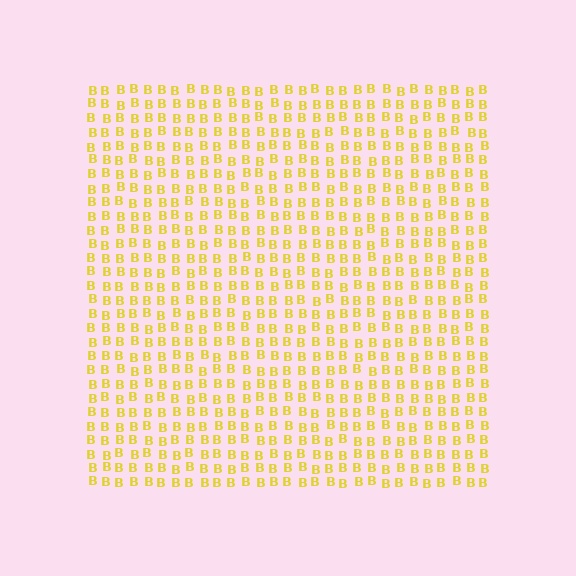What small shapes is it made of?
It is made of small letter B's.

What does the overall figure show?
The overall figure shows a square.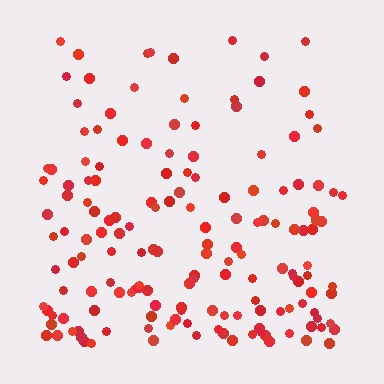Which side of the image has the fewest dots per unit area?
The top.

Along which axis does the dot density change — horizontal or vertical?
Vertical.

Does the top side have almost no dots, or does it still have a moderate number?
Still a moderate number, just noticeably fewer than the bottom.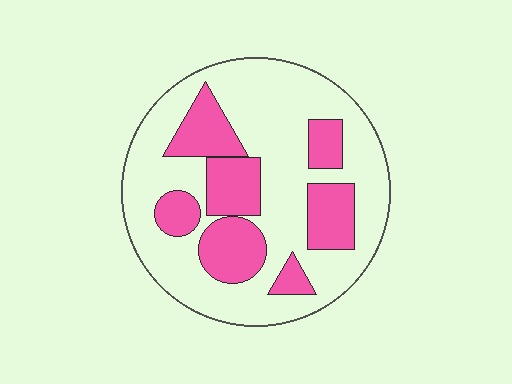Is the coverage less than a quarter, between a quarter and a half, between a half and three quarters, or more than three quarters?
Between a quarter and a half.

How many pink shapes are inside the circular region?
7.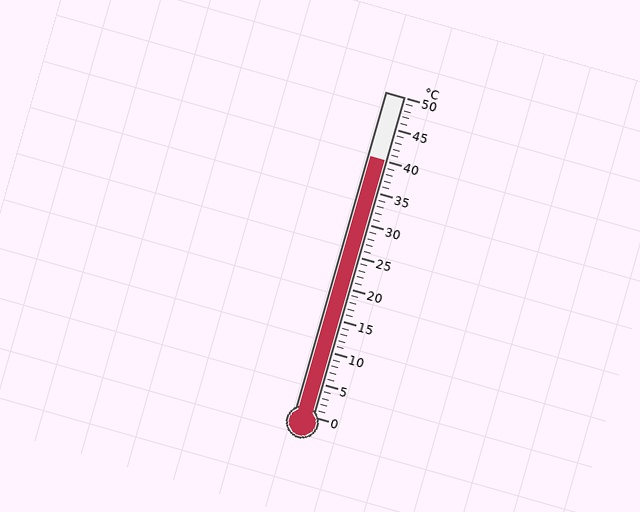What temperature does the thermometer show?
The thermometer shows approximately 40°C.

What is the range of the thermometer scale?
The thermometer scale ranges from 0°C to 50°C.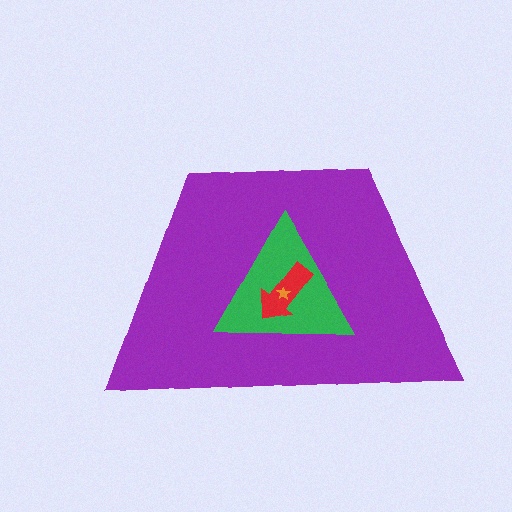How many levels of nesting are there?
4.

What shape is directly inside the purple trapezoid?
The green triangle.